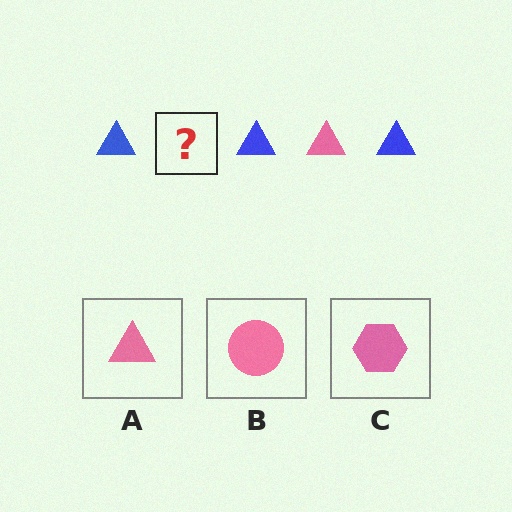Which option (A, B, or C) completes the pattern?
A.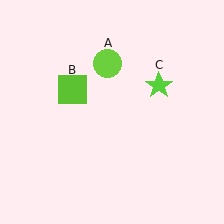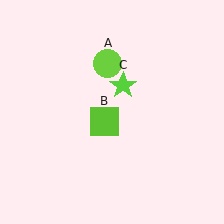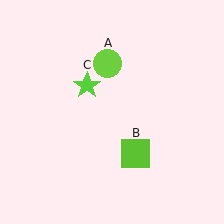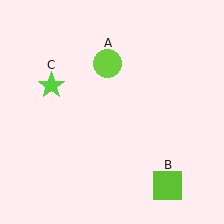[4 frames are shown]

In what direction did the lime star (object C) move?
The lime star (object C) moved left.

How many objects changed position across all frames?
2 objects changed position: lime square (object B), lime star (object C).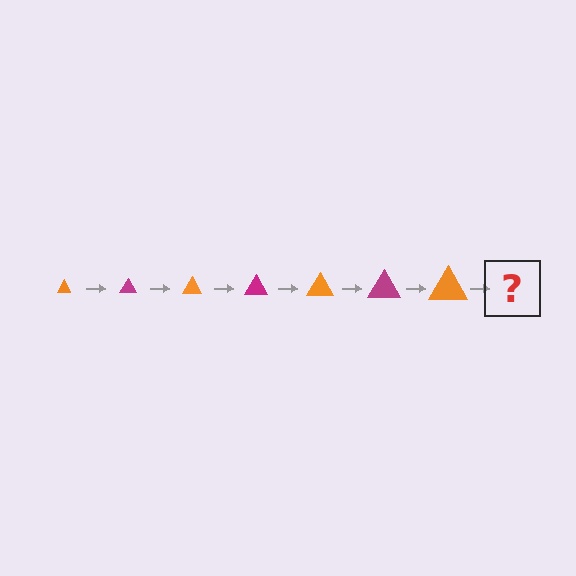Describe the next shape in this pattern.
It should be a magenta triangle, larger than the previous one.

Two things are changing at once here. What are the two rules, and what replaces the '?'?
The two rules are that the triangle grows larger each step and the color cycles through orange and magenta. The '?' should be a magenta triangle, larger than the previous one.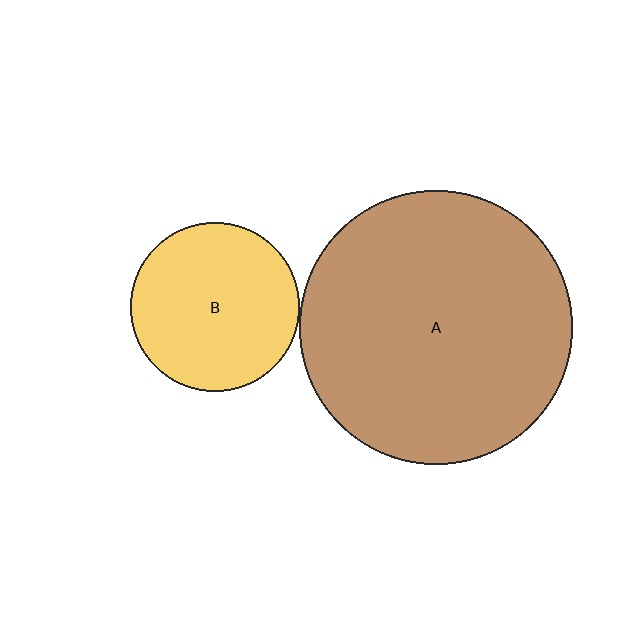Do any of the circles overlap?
No, none of the circles overlap.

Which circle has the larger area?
Circle A (brown).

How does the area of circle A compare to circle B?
Approximately 2.6 times.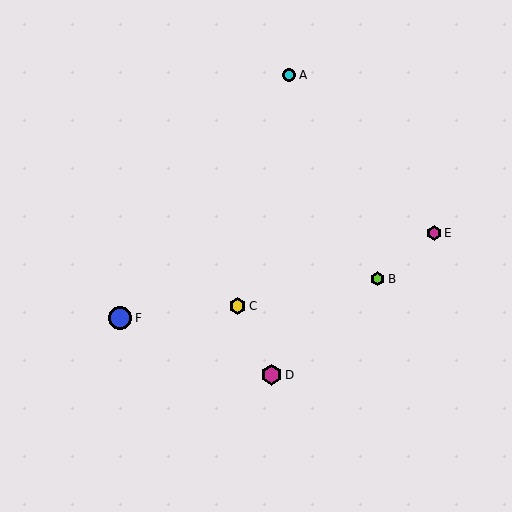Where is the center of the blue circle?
The center of the blue circle is at (120, 318).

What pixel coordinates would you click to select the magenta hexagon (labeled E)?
Click at (434, 233) to select the magenta hexagon E.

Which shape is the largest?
The blue circle (labeled F) is the largest.